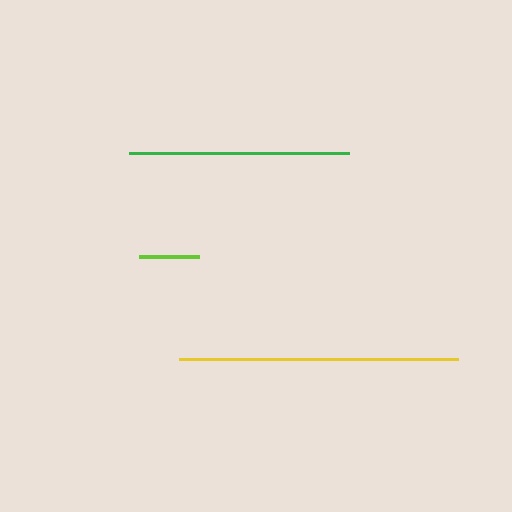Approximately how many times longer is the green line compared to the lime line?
The green line is approximately 3.6 times the length of the lime line.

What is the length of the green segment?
The green segment is approximately 219 pixels long.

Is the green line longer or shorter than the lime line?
The green line is longer than the lime line.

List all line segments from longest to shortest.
From longest to shortest: yellow, green, lime.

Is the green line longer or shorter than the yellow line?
The yellow line is longer than the green line.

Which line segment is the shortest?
The lime line is the shortest at approximately 61 pixels.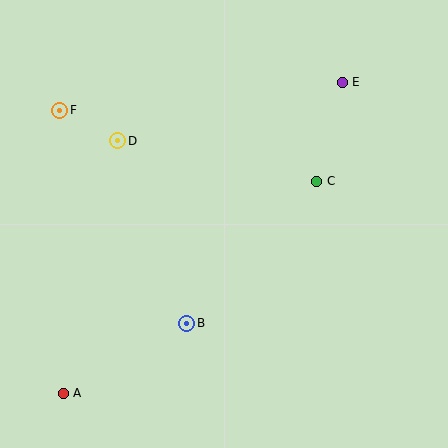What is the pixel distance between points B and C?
The distance between B and C is 193 pixels.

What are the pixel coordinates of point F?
Point F is at (60, 110).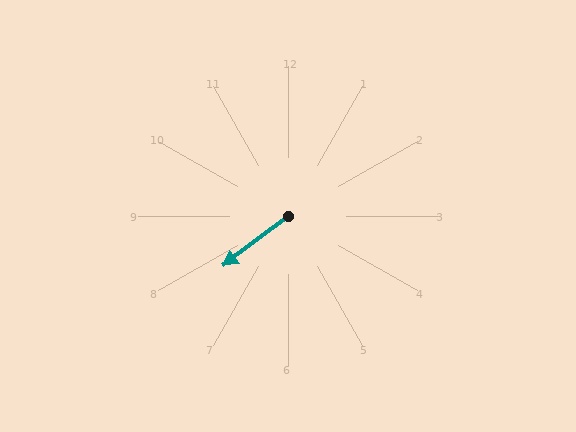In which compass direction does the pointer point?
Southwest.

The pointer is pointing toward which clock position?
Roughly 8 o'clock.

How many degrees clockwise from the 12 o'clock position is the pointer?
Approximately 233 degrees.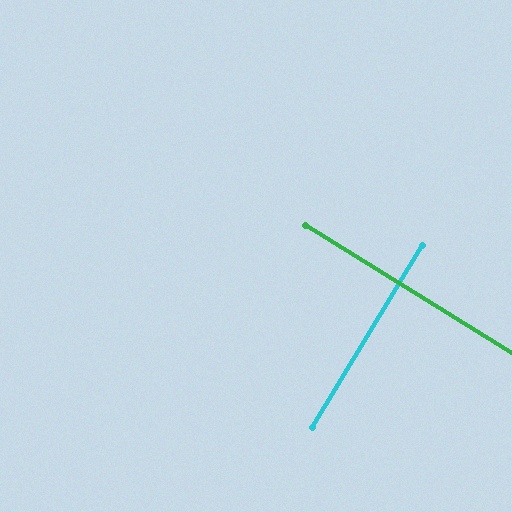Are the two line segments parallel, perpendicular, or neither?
Perpendicular — they meet at approximately 89°.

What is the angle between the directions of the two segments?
Approximately 89 degrees.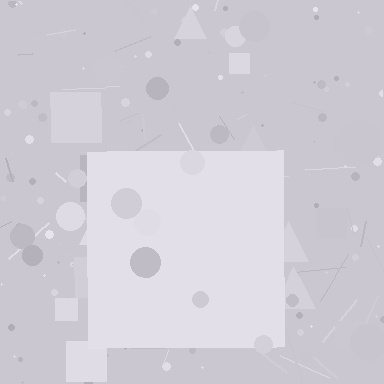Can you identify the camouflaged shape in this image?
The camouflaged shape is a square.